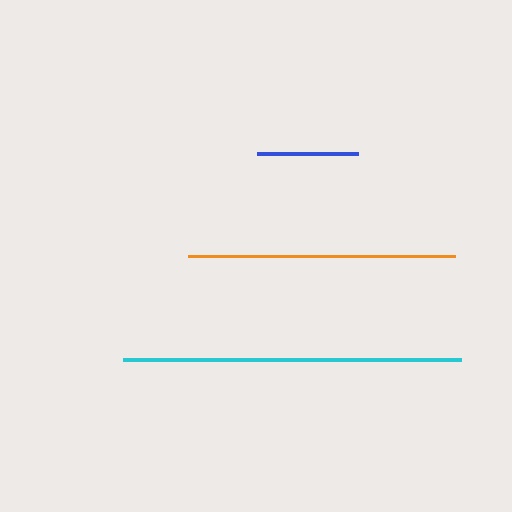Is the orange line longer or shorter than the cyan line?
The cyan line is longer than the orange line.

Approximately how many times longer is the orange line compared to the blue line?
The orange line is approximately 2.6 times the length of the blue line.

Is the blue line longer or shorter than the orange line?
The orange line is longer than the blue line.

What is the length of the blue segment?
The blue segment is approximately 101 pixels long.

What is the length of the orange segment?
The orange segment is approximately 267 pixels long.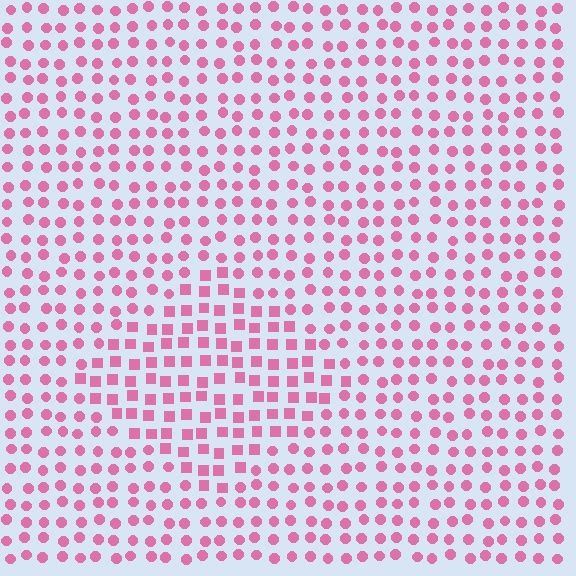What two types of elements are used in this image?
The image uses squares inside the diamond region and circles outside it.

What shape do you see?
I see a diamond.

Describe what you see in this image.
The image is filled with small pink elements arranged in a uniform grid. A diamond-shaped region contains squares, while the surrounding area contains circles. The boundary is defined purely by the change in element shape.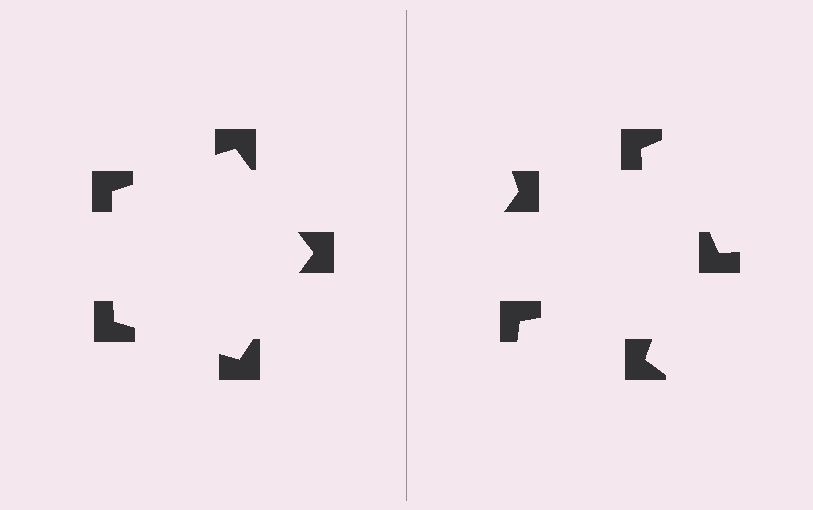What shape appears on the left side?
An illusory pentagon.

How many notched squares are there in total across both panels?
10 — 5 on each side.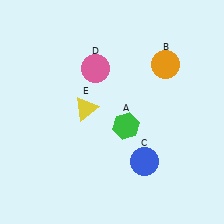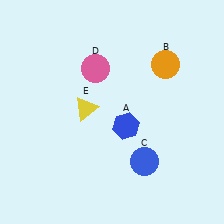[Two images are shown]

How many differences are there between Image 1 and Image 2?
There is 1 difference between the two images.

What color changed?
The hexagon (A) changed from green in Image 1 to blue in Image 2.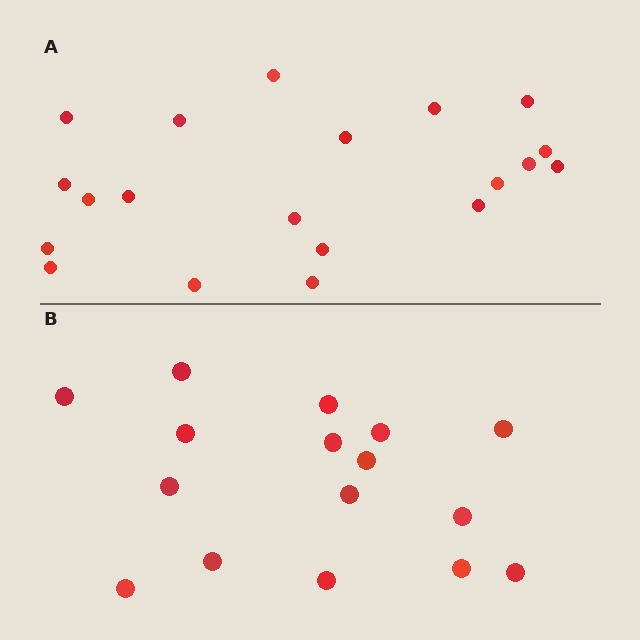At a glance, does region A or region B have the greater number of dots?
Region A (the top region) has more dots.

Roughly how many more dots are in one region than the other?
Region A has about 4 more dots than region B.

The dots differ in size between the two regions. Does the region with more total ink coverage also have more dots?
No. Region B has more total ink coverage because its dots are larger, but region A actually contains more individual dots. Total area can be misleading — the number of items is what matters here.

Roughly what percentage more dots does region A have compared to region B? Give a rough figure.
About 25% more.